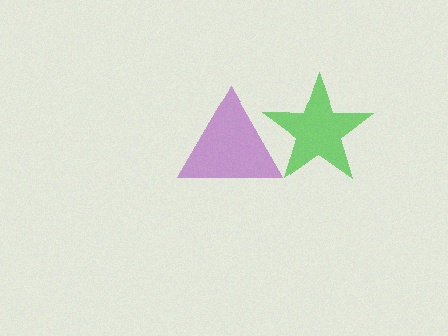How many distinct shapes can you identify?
There are 2 distinct shapes: a green star, a purple triangle.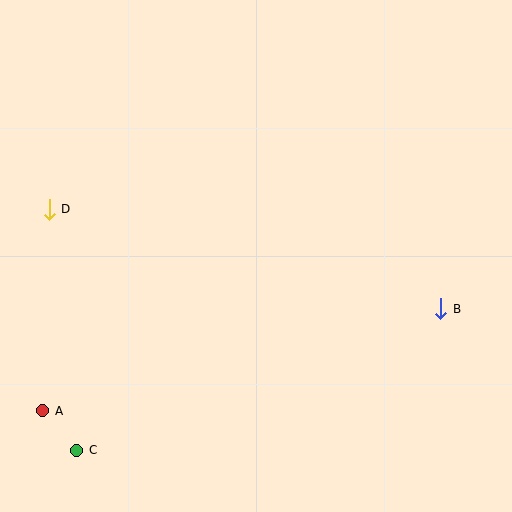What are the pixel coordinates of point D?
Point D is at (49, 209).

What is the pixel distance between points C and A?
The distance between C and A is 52 pixels.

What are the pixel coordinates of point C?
Point C is at (77, 450).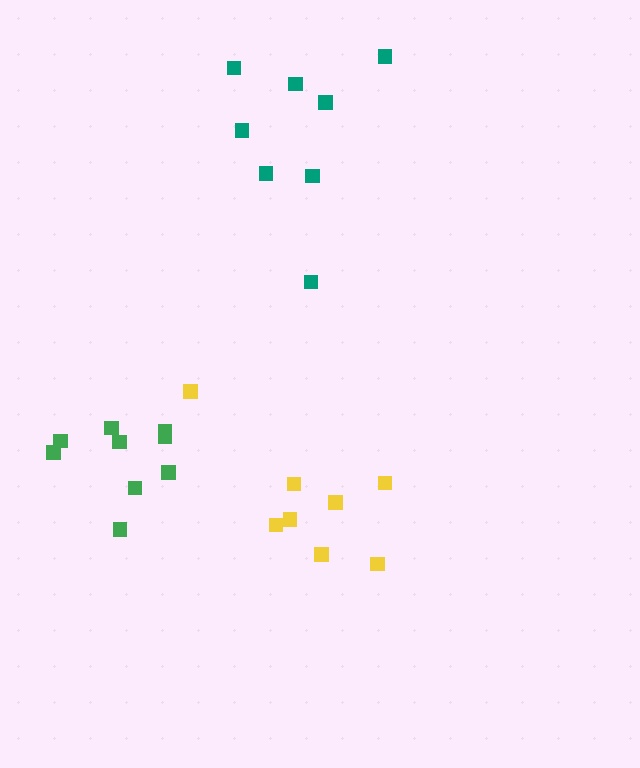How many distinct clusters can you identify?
There are 3 distinct clusters.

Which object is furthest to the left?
The green cluster is leftmost.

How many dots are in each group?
Group 1: 8 dots, Group 2: 9 dots, Group 3: 8 dots (25 total).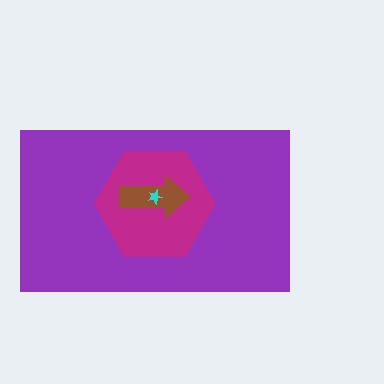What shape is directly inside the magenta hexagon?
The brown arrow.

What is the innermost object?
The cyan star.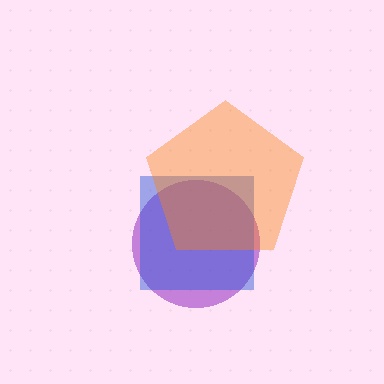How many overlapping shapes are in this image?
There are 3 overlapping shapes in the image.